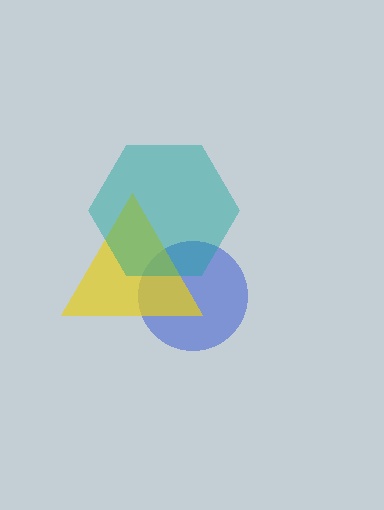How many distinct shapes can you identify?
There are 3 distinct shapes: a blue circle, a yellow triangle, a teal hexagon.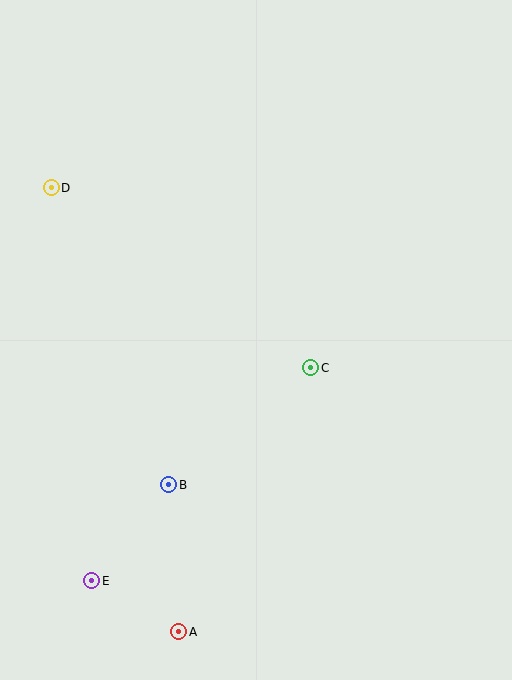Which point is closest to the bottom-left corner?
Point E is closest to the bottom-left corner.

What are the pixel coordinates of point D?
Point D is at (51, 188).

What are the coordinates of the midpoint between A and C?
The midpoint between A and C is at (245, 500).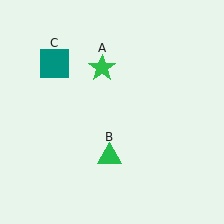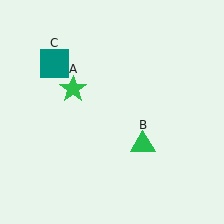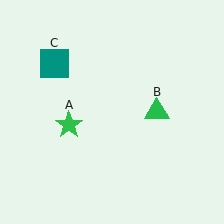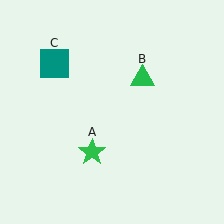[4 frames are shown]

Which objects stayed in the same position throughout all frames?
Teal square (object C) remained stationary.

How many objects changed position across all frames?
2 objects changed position: green star (object A), green triangle (object B).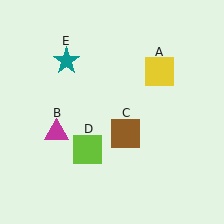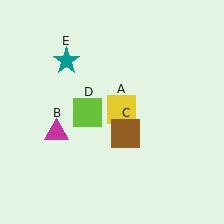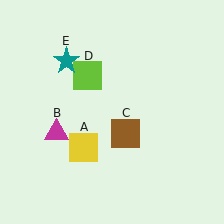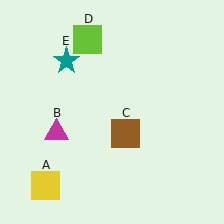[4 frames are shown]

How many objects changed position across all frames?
2 objects changed position: yellow square (object A), lime square (object D).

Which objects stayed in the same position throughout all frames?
Magenta triangle (object B) and brown square (object C) and teal star (object E) remained stationary.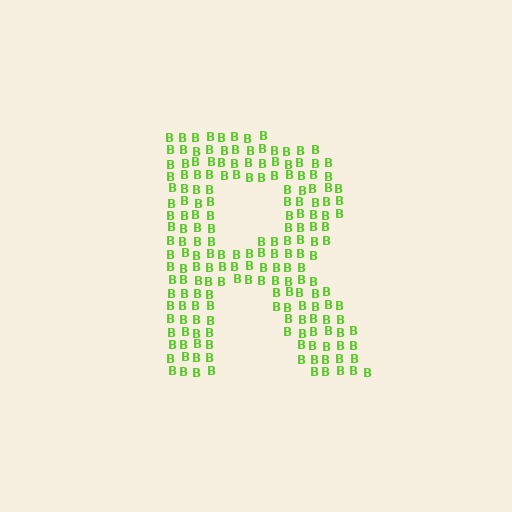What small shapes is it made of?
It is made of small letter B's.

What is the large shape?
The large shape is the letter R.